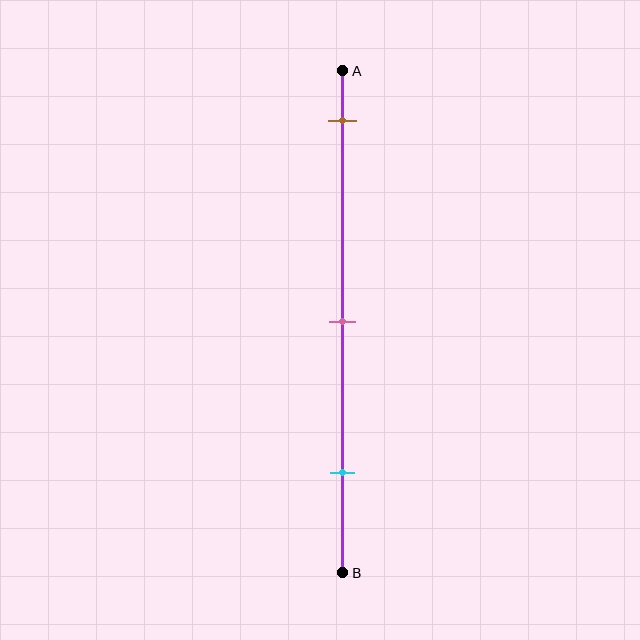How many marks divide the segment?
There are 3 marks dividing the segment.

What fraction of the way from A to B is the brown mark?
The brown mark is approximately 10% (0.1) of the way from A to B.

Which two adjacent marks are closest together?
The pink and cyan marks are the closest adjacent pair.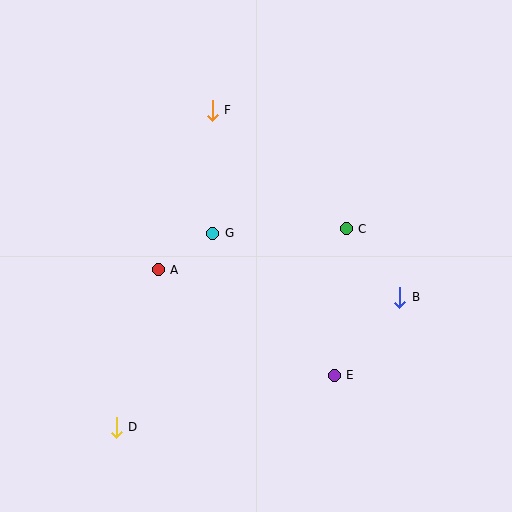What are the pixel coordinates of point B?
Point B is at (400, 297).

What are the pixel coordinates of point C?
Point C is at (346, 229).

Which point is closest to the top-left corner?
Point F is closest to the top-left corner.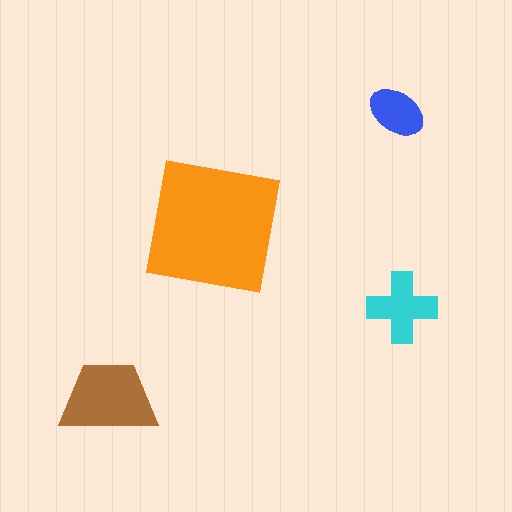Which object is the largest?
The orange square.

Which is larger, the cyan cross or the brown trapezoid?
The brown trapezoid.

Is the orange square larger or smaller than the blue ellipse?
Larger.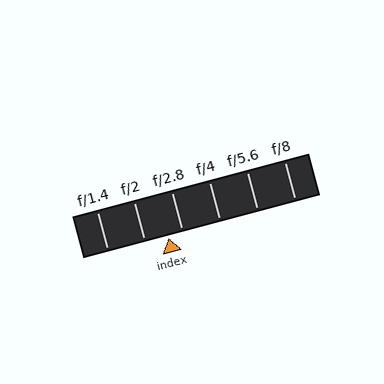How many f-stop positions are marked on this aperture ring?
There are 6 f-stop positions marked.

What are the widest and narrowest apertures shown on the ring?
The widest aperture shown is f/1.4 and the narrowest is f/8.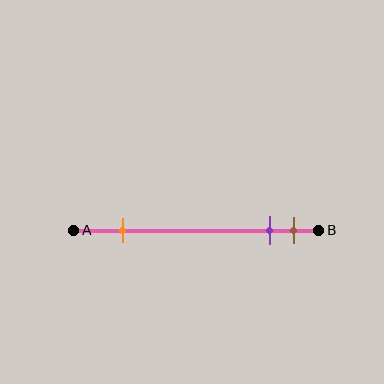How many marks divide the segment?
There are 3 marks dividing the segment.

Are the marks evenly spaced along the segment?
No, the marks are not evenly spaced.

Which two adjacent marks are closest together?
The purple and brown marks are the closest adjacent pair.